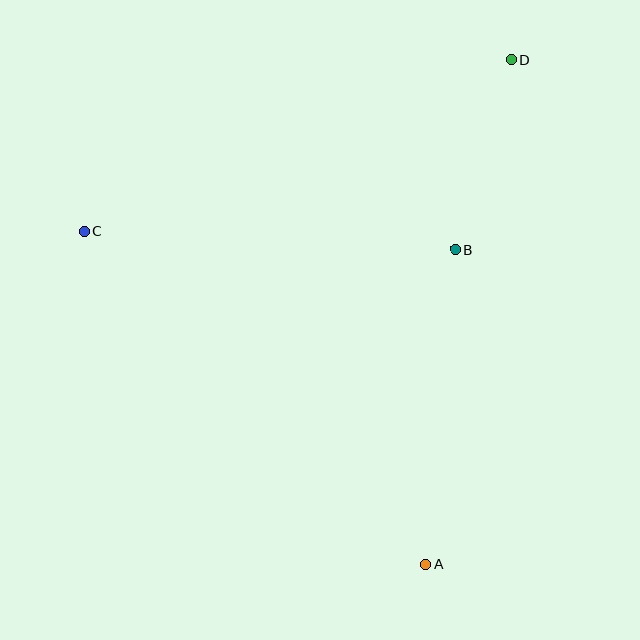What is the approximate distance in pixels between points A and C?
The distance between A and C is approximately 477 pixels.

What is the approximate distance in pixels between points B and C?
The distance between B and C is approximately 371 pixels.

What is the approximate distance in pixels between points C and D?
The distance between C and D is approximately 460 pixels.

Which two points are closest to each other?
Points B and D are closest to each other.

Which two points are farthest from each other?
Points A and D are farthest from each other.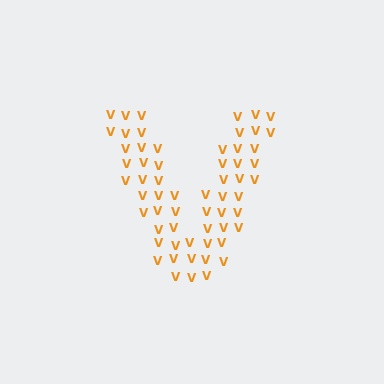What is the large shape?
The large shape is the letter V.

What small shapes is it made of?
It is made of small letter V's.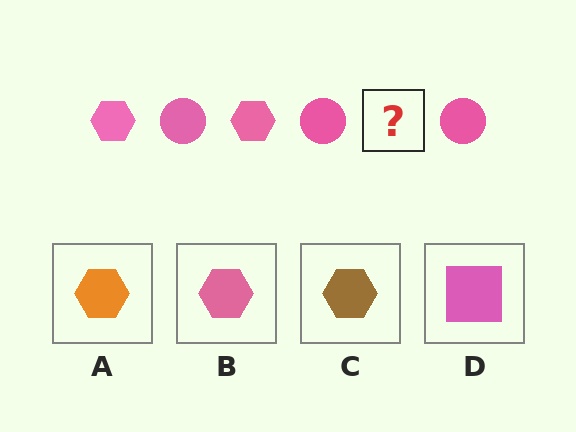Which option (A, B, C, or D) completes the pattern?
B.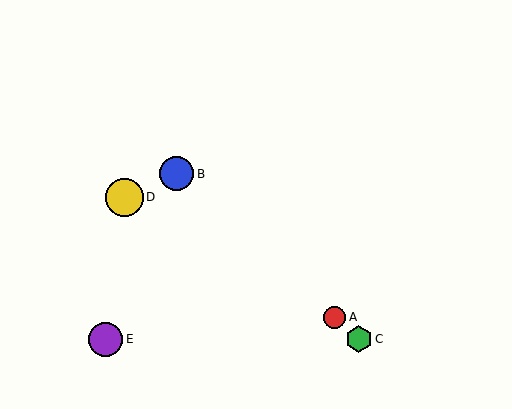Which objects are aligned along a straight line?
Objects A, B, C are aligned along a straight line.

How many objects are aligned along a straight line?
3 objects (A, B, C) are aligned along a straight line.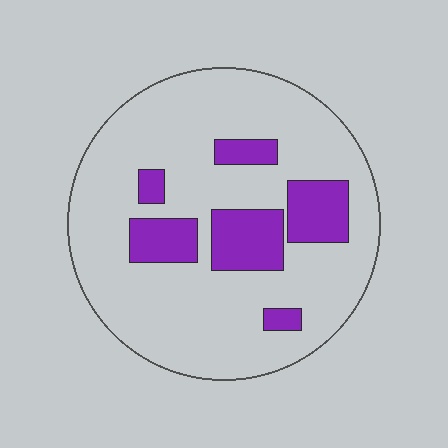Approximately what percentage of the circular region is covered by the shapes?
Approximately 20%.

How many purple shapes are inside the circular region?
6.